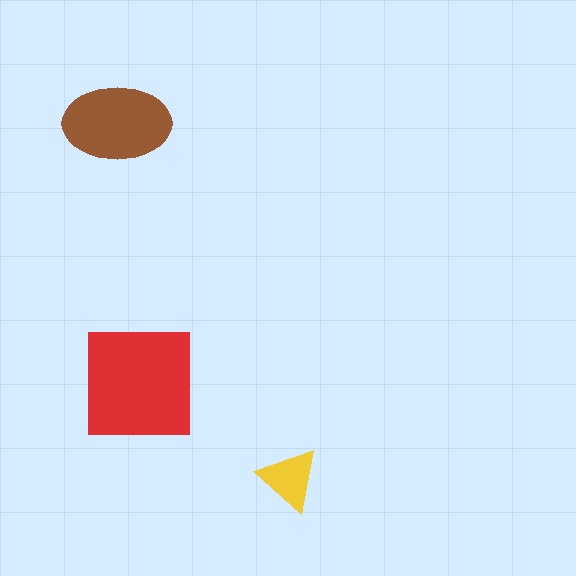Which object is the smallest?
The yellow triangle.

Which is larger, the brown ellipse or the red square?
The red square.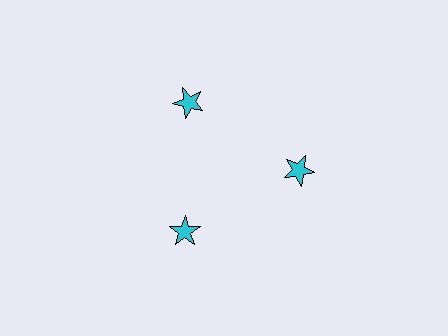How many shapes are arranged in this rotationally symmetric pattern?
There are 3 shapes, arranged in 3 groups of 1.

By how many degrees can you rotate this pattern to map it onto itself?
The pattern maps onto itself every 120 degrees of rotation.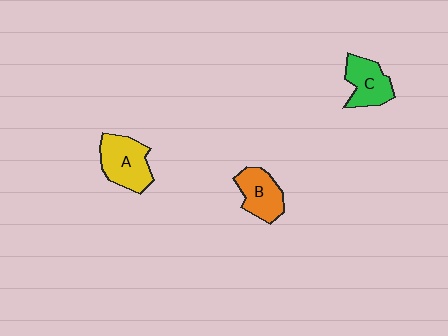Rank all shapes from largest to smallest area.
From largest to smallest: A (yellow), C (green), B (orange).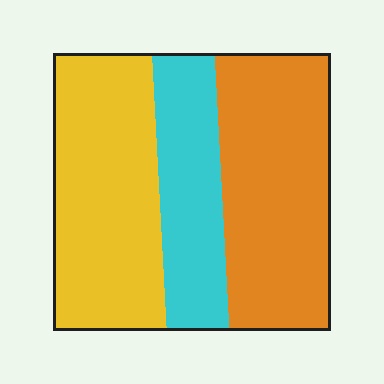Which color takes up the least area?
Cyan, at roughly 25%.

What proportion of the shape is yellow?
Yellow covers around 40% of the shape.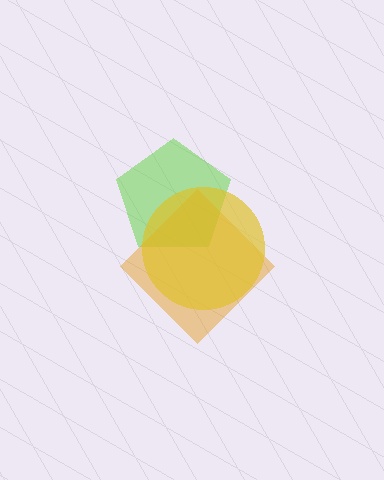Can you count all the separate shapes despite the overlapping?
Yes, there are 3 separate shapes.